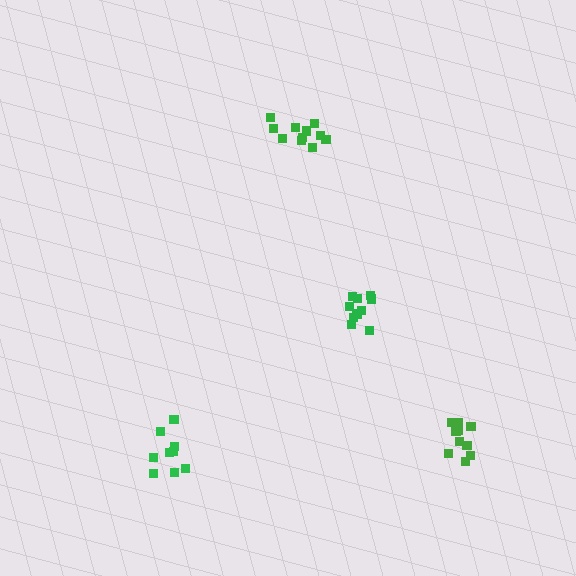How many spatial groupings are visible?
There are 4 spatial groupings.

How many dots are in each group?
Group 1: 10 dots, Group 2: 11 dots, Group 3: 9 dots, Group 4: 11 dots (41 total).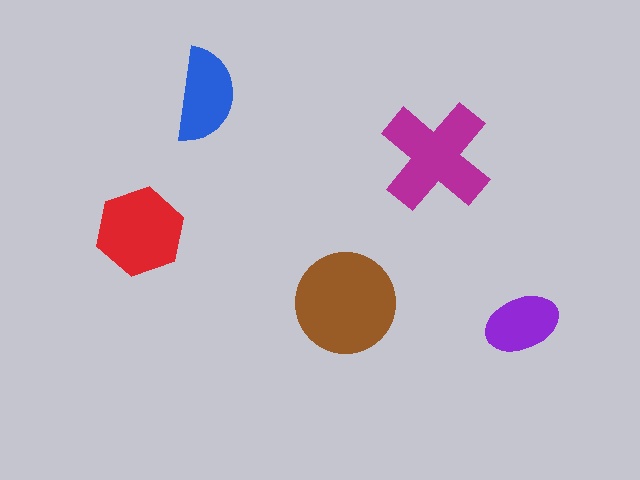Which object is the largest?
The brown circle.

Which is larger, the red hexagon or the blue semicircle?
The red hexagon.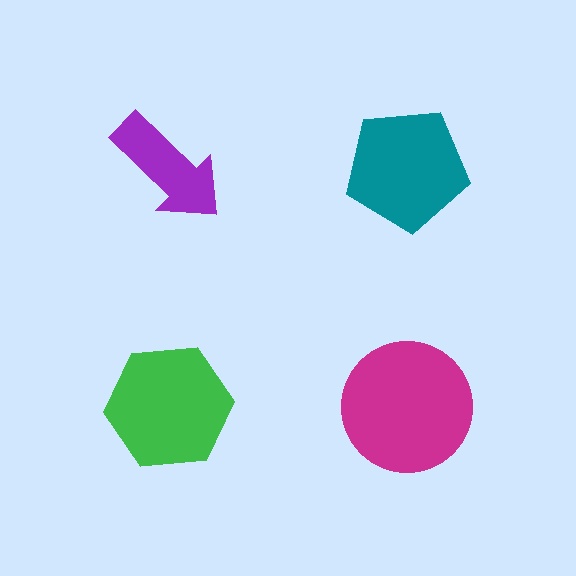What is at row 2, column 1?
A green hexagon.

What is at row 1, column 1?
A purple arrow.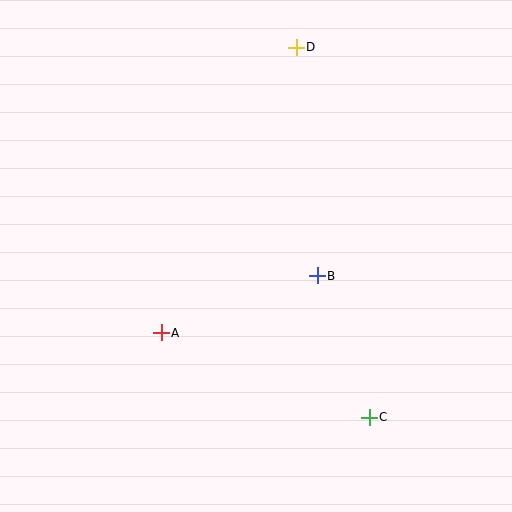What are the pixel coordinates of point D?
Point D is at (296, 47).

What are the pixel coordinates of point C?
Point C is at (369, 417).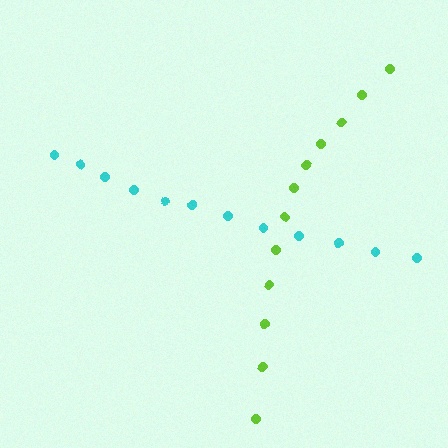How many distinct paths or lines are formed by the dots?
There are 2 distinct paths.